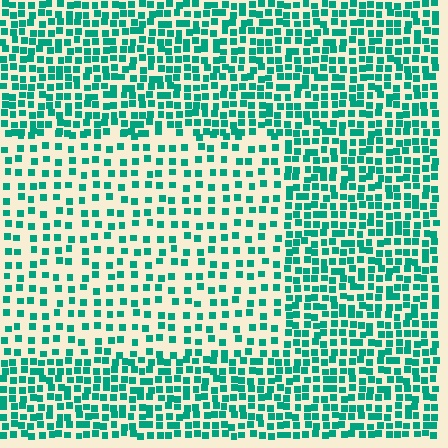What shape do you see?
I see a rectangle.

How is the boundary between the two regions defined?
The boundary is defined by a change in element density (approximately 2.0x ratio). All elements are the same color, size, and shape.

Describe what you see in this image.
The image contains small teal elements arranged at two different densities. A rectangle-shaped region is visible where the elements are less densely packed than the surrounding area.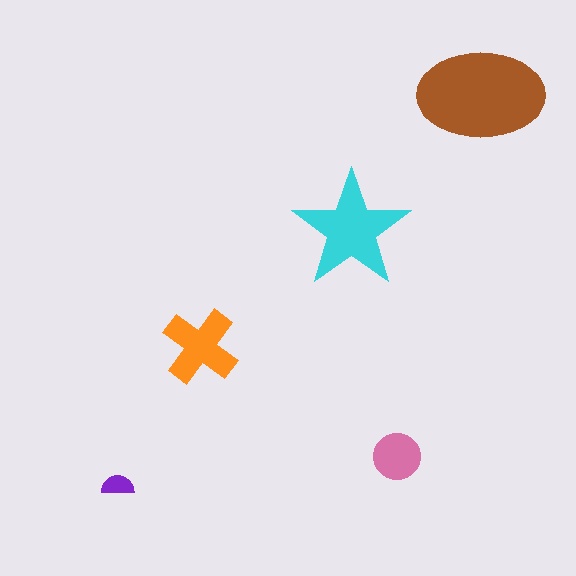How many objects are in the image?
There are 5 objects in the image.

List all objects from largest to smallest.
The brown ellipse, the cyan star, the orange cross, the pink circle, the purple semicircle.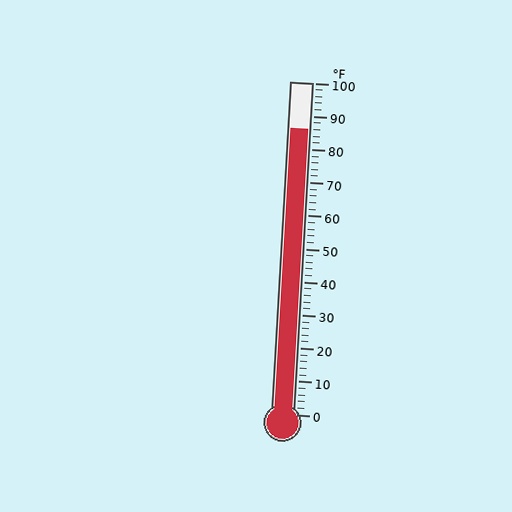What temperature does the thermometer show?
The thermometer shows approximately 86°F.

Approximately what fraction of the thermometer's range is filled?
The thermometer is filled to approximately 85% of its range.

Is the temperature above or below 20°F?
The temperature is above 20°F.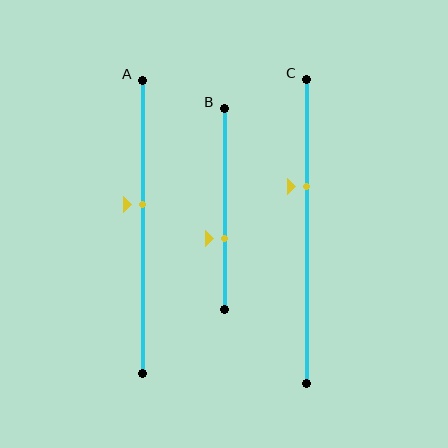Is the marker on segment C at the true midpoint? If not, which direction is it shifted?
No, the marker on segment C is shifted upward by about 15% of the segment length.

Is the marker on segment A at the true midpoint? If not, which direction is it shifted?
No, the marker on segment A is shifted upward by about 8% of the segment length.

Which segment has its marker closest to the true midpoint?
Segment A has its marker closest to the true midpoint.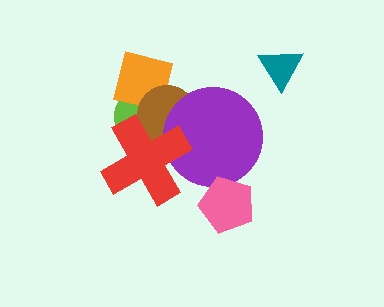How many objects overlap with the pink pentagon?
1 object overlaps with the pink pentagon.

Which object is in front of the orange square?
The brown circle is in front of the orange square.